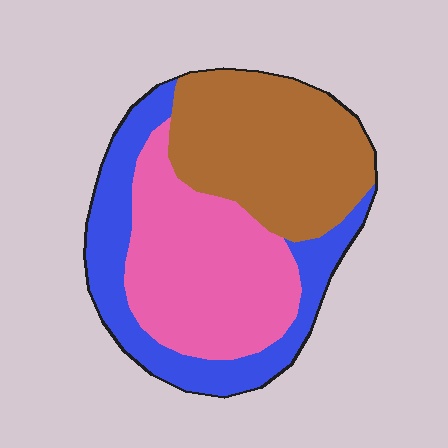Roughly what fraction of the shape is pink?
Pink takes up about three eighths (3/8) of the shape.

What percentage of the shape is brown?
Brown covers about 35% of the shape.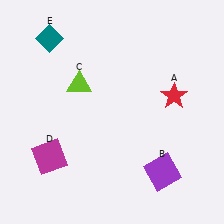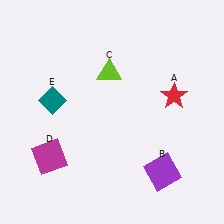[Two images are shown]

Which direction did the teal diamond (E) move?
The teal diamond (E) moved down.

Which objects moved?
The objects that moved are: the lime triangle (C), the teal diamond (E).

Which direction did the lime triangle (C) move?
The lime triangle (C) moved right.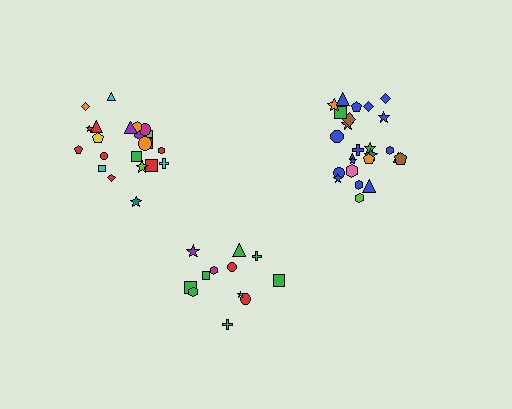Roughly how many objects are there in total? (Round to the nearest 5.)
Roughly 60 objects in total.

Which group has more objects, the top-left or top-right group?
The top-right group.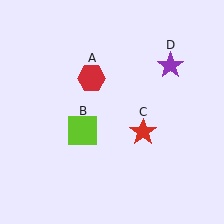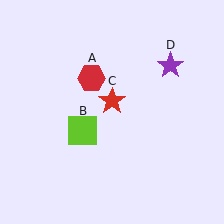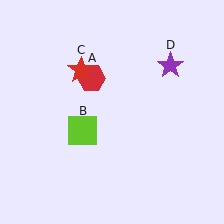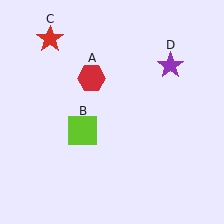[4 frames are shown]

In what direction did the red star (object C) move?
The red star (object C) moved up and to the left.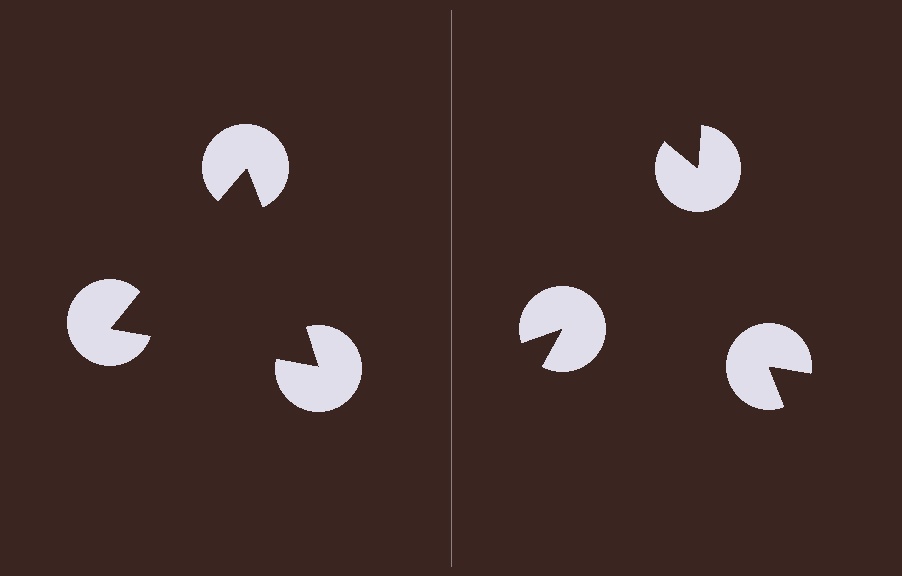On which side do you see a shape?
An illusory triangle appears on the left side. On the right side the wedge cuts are rotated, so no coherent shape forms.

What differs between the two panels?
The pac-man discs are positioned identically on both sides; only the wedge orientations differ. On the left they align to a triangle; on the right they are misaligned.